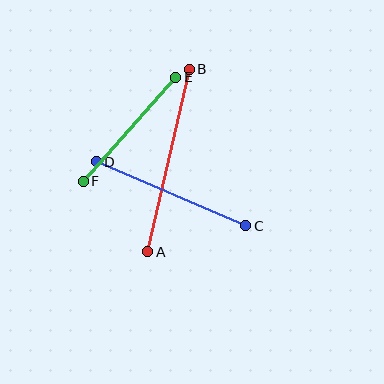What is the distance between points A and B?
The distance is approximately 187 pixels.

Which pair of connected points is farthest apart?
Points A and B are farthest apart.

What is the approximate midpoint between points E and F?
The midpoint is at approximately (129, 129) pixels.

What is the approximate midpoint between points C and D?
The midpoint is at approximately (171, 194) pixels.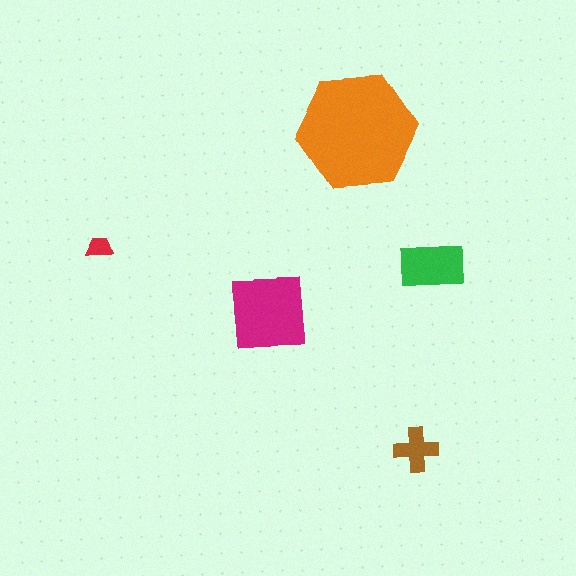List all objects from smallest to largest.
The red trapezoid, the brown cross, the green rectangle, the magenta square, the orange hexagon.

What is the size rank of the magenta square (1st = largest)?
2nd.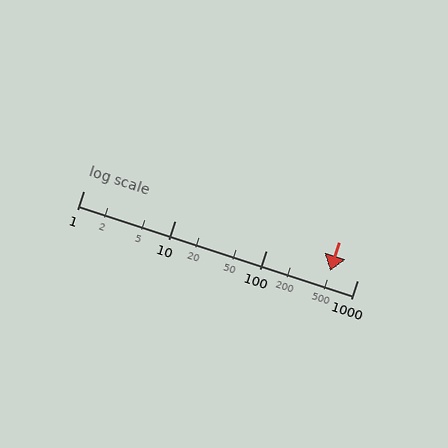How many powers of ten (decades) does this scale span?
The scale spans 3 decades, from 1 to 1000.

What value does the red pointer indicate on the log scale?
The pointer indicates approximately 500.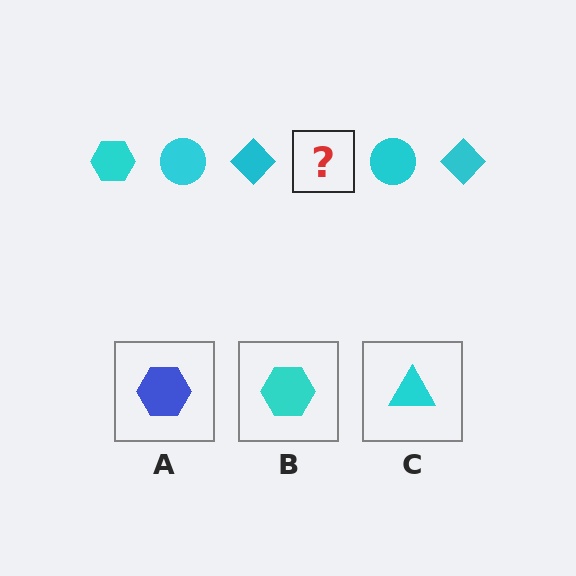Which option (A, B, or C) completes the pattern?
B.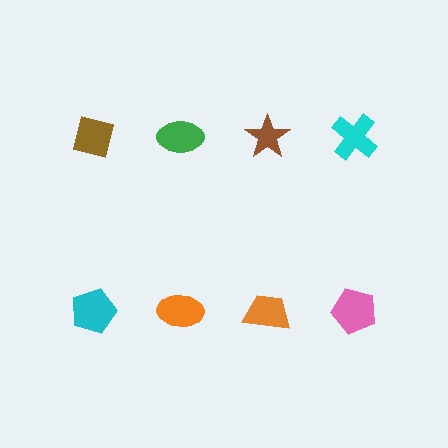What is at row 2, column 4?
A pink pentagon.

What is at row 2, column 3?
An orange trapezoid.